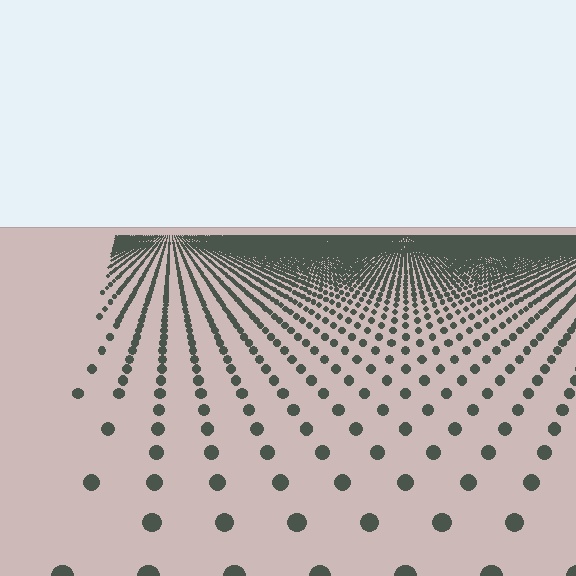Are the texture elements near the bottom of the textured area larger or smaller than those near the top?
Larger. Near the bottom, elements are closer to the viewer and appear at a bigger on-screen size.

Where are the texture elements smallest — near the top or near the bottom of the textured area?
Near the top.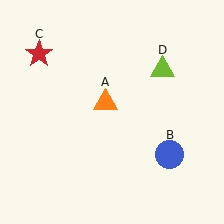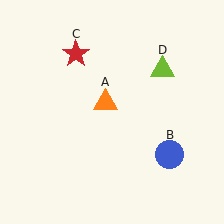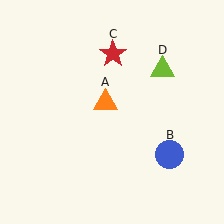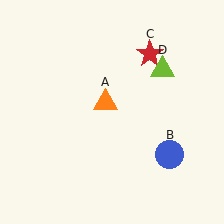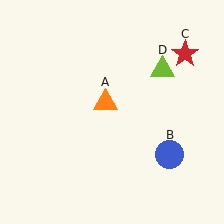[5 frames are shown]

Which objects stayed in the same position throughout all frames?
Orange triangle (object A) and blue circle (object B) and lime triangle (object D) remained stationary.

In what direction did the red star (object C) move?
The red star (object C) moved right.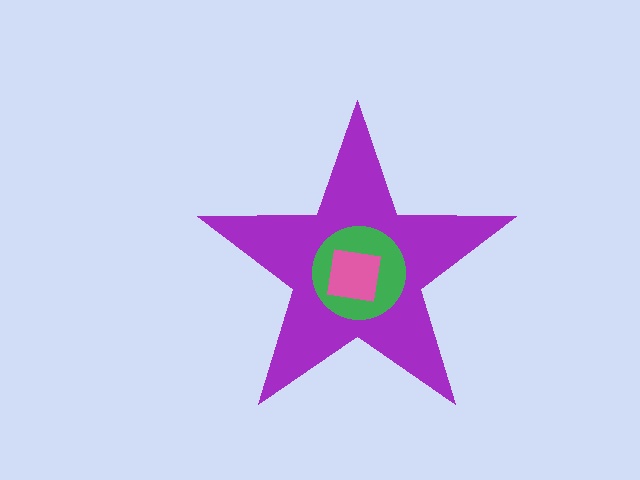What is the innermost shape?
The pink square.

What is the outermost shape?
The purple star.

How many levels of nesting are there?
3.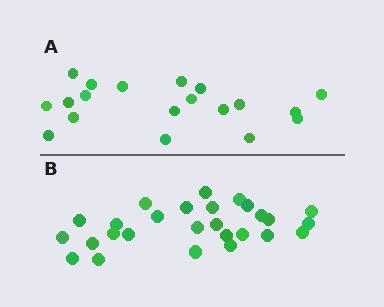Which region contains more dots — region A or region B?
Region B (the bottom region) has more dots.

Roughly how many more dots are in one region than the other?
Region B has roughly 8 or so more dots than region A.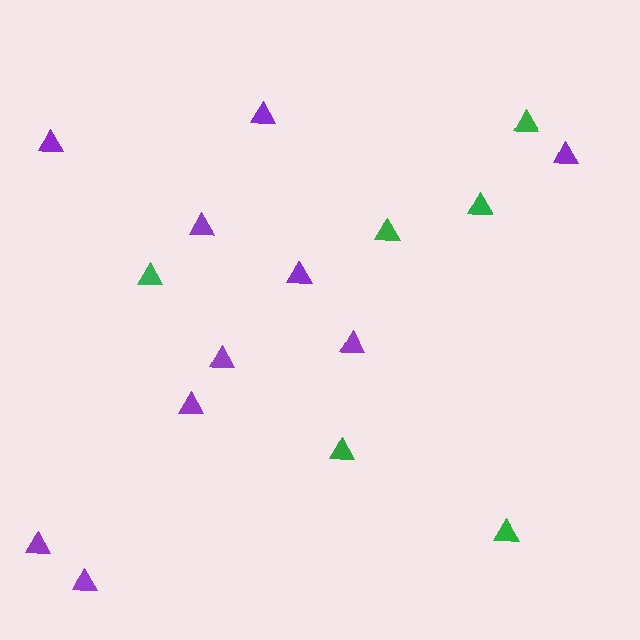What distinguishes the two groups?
There are 2 groups: one group of green triangles (6) and one group of purple triangles (10).